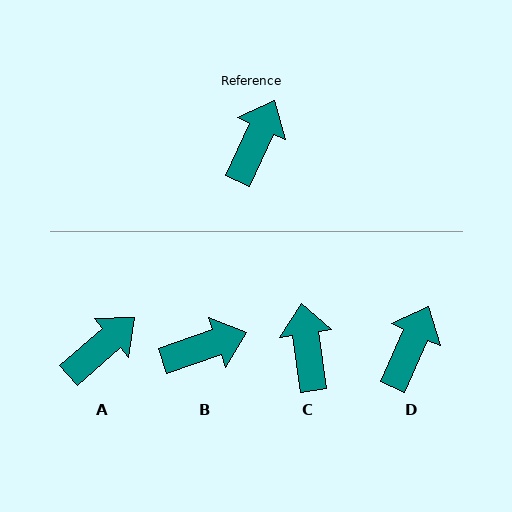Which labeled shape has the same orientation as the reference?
D.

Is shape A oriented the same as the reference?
No, it is off by about 24 degrees.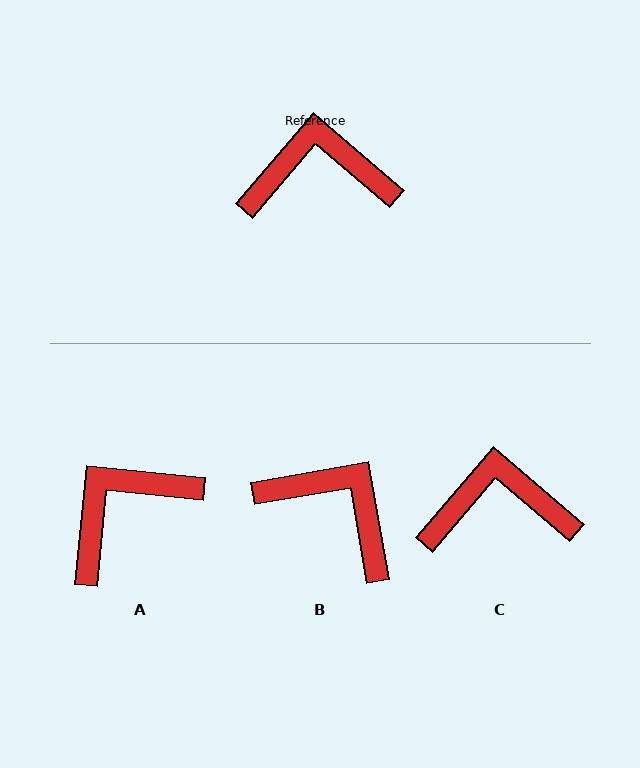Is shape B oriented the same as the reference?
No, it is off by about 40 degrees.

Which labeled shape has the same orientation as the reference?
C.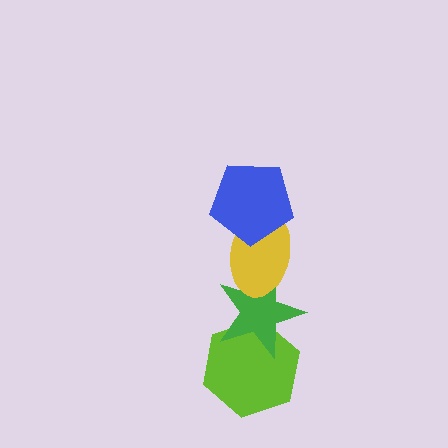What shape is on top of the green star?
The yellow ellipse is on top of the green star.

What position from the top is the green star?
The green star is 3rd from the top.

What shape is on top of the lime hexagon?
The green star is on top of the lime hexagon.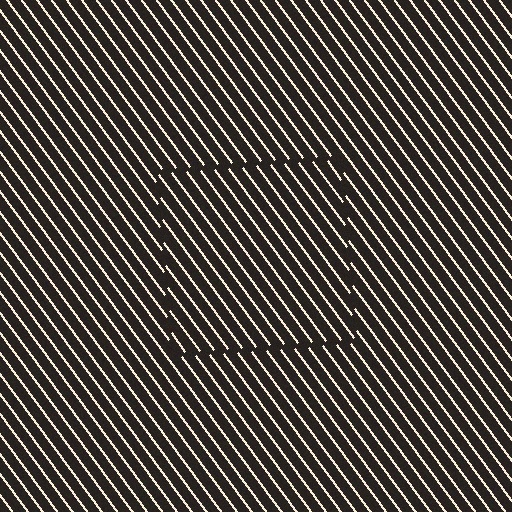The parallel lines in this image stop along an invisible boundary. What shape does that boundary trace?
An illusory square. The interior of the shape contains the same grating, shifted by half a period — the contour is defined by the phase discontinuity where line-ends from the inner and outer gratings abut.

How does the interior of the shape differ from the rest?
The interior of the shape contains the same grating, shifted by half a period — the contour is defined by the phase discontinuity where line-ends from the inner and outer gratings abut.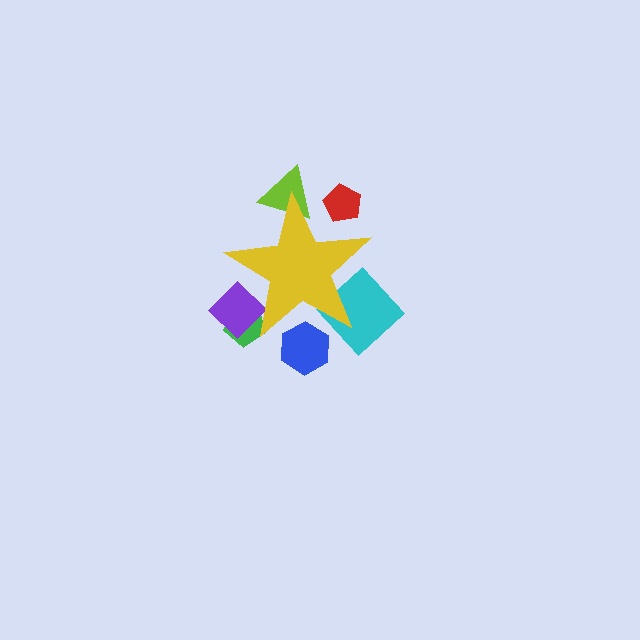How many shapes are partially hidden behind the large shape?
6 shapes are partially hidden.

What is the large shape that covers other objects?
A yellow star.